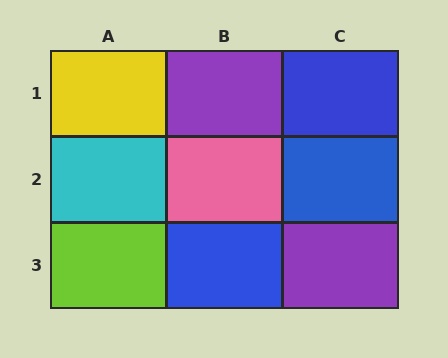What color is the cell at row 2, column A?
Cyan.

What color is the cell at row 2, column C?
Blue.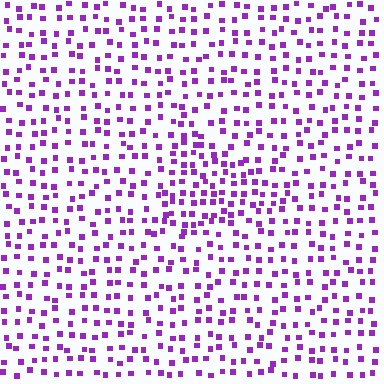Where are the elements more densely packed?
The elements are more densely packed inside the triangle boundary.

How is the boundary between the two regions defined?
The boundary is defined by a change in element density (approximately 1.6x ratio). All elements are the same color, size, and shape.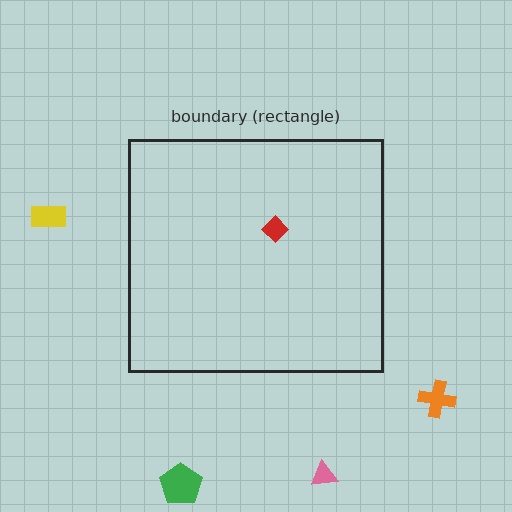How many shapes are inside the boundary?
1 inside, 4 outside.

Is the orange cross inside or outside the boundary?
Outside.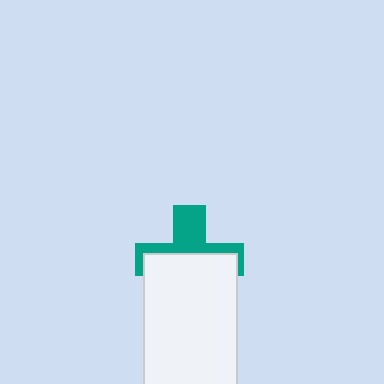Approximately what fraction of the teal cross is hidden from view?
Roughly 56% of the teal cross is hidden behind the white rectangle.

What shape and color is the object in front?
The object in front is a white rectangle.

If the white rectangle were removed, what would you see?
You would see the complete teal cross.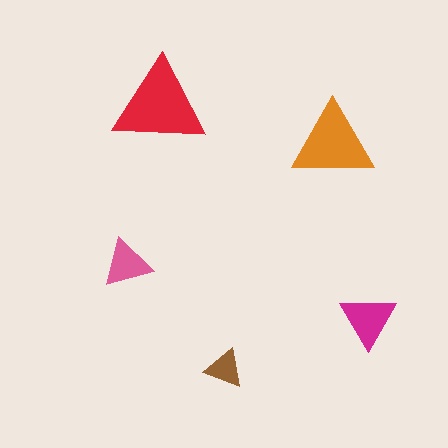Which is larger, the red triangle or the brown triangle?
The red one.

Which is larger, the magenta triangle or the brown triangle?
The magenta one.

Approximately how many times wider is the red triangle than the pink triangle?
About 2 times wider.